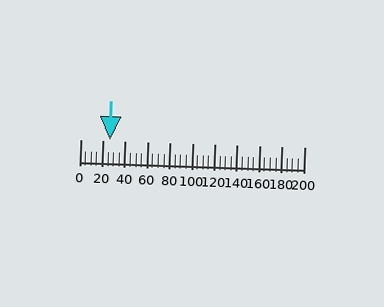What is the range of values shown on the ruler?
The ruler shows values from 0 to 200.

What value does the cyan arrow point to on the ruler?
The cyan arrow points to approximately 26.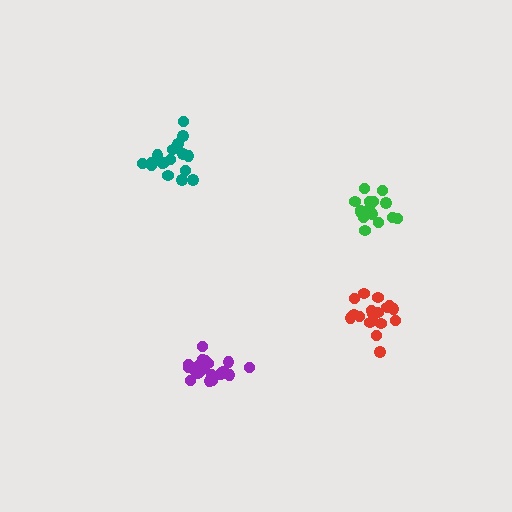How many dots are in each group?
Group 1: 18 dots, Group 2: 15 dots, Group 3: 21 dots, Group 4: 17 dots (71 total).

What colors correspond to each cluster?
The clusters are colored: red, green, purple, teal.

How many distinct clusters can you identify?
There are 4 distinct clusters.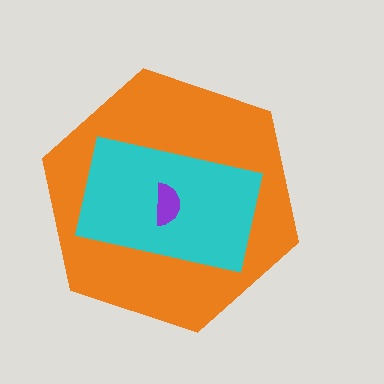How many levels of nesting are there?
3.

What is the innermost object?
The purple semicircle.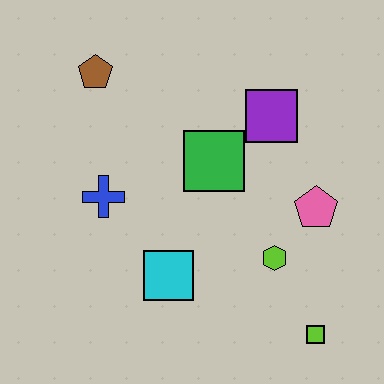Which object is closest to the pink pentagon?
The lime hexagon is closest to the pink pentagon.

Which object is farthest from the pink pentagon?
The brown pentagon is farthest from the pink pentagon.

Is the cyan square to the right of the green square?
No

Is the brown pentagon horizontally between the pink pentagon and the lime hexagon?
No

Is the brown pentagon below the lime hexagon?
No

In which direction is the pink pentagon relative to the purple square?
The pink pentagon is below the purple square.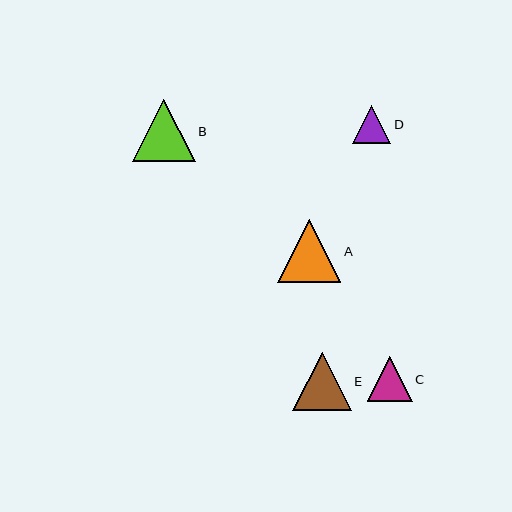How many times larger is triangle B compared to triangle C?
Triangle B is approximately 1.4 times the size of triangle C.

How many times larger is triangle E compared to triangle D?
Triangle E is approximately 1.5 times the size of triangle D.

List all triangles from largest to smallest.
From largest to smallest: A, B, E, C, D.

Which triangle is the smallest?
Triangle D is the smallest with a size of approximately 38 pixels.